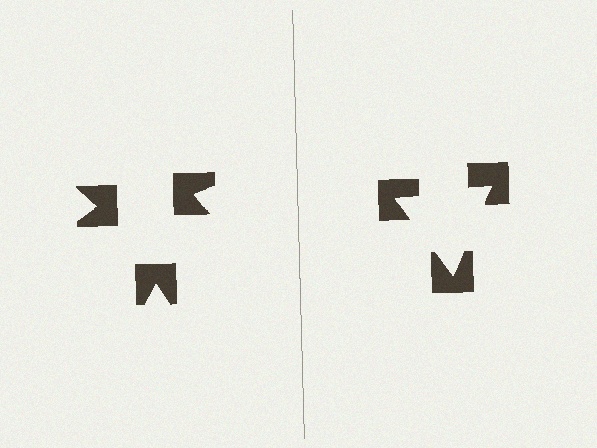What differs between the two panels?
The notched squares are positioned identically on both sides; only the wedge orientations differ. On the right they align to a triangle; on the left they are misaligned.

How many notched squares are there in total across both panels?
6 — 3 on each side.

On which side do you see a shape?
An illusory triangle appears on the right side. On the left side the wedge cuts are rotated, so no coherent shape forms.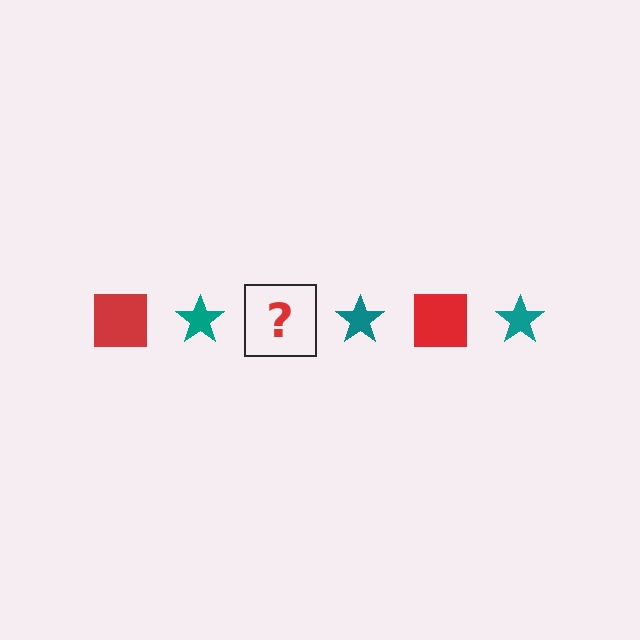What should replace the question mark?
The question mark should be replaced with a red square.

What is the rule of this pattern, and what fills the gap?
The rule is that the pattern alternates between red square and teal star. The gap should be filled with a red square.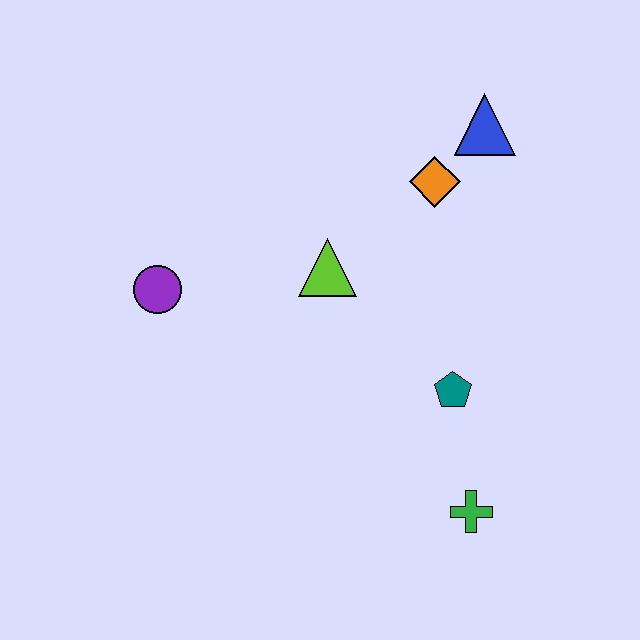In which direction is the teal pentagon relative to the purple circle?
The teal pentagon is to the right of the purple circle.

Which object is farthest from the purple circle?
The green cross is farthest from the purple circle.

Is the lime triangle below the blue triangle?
Yes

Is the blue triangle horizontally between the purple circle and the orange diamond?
No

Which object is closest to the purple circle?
The lime triangle is closest to the purple circle.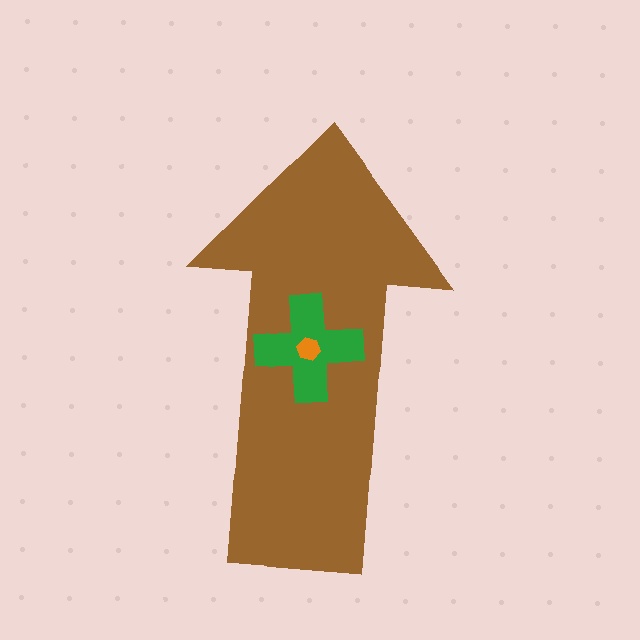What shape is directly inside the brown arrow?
The green cross.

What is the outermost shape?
The brown arrow.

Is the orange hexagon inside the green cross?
Yes.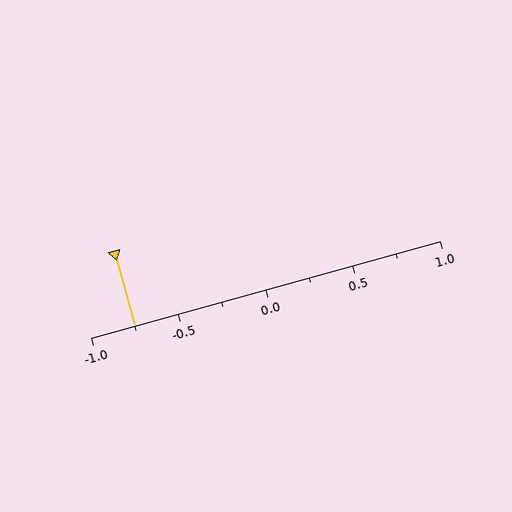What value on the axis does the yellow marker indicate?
The marker indicates approximately -0.75.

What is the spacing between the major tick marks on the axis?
The major ticks are spaced 0.5 apart.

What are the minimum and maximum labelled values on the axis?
The axis runs from -1.0 to 1.0.